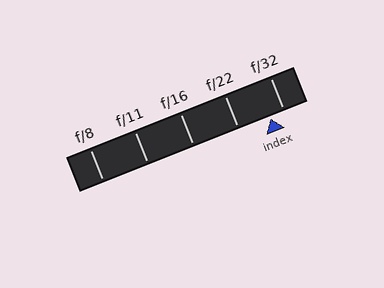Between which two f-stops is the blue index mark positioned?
The index mark is between f/22 and f/32.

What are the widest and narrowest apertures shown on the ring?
The widest aperture shown is f/8 and the narrowest is f/32.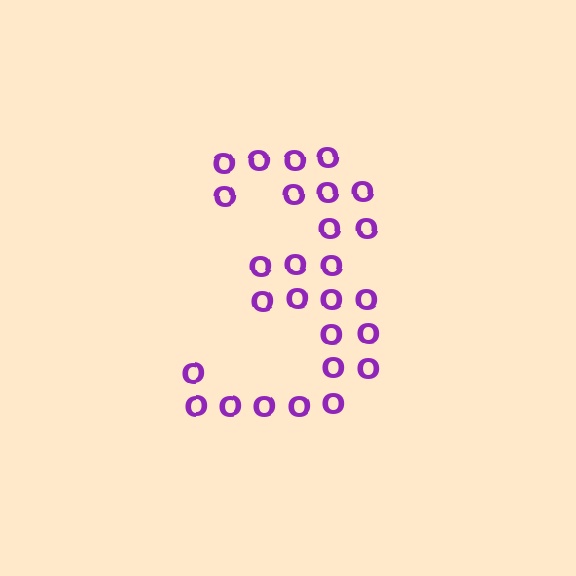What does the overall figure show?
The overall figure shows the digit 3.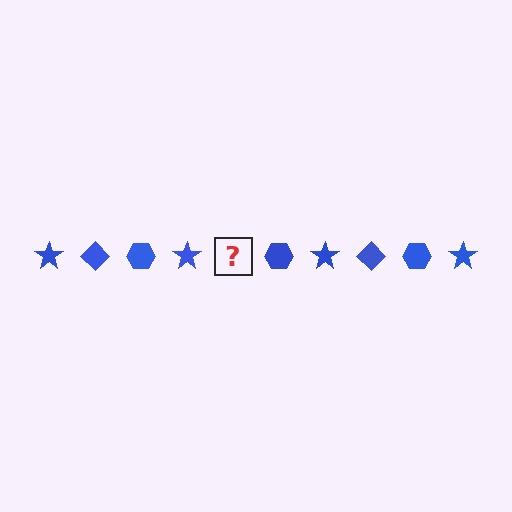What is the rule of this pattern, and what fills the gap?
The rule is that the pattern cycles through star, diamond, hexagon shapes in blue. The gap should be filled with a blue diamond.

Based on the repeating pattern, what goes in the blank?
The blank should be a blue diamond.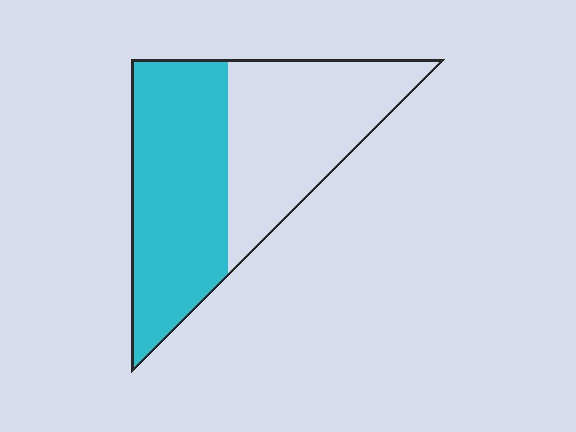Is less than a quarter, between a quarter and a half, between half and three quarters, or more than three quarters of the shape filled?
Between half and three quarters.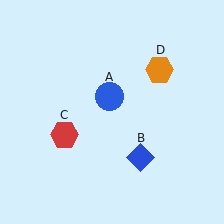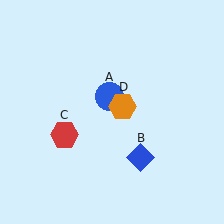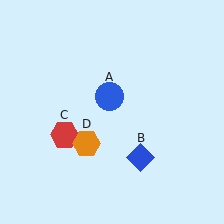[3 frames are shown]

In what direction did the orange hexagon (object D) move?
The orange hexagon (object D) moved down and to the left.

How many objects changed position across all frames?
1 object changed position: orange hexagon (object D).